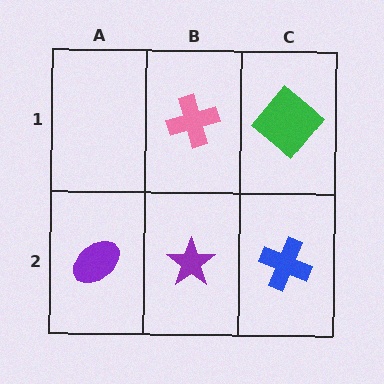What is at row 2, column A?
A purple ellipse.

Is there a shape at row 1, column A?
No, that cell is empty.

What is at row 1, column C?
A green diamond.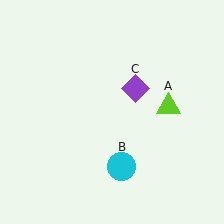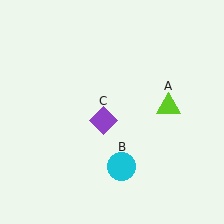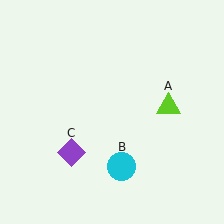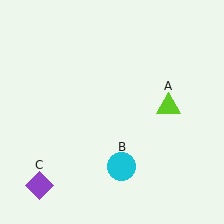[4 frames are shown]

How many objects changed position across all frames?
1 object changed position: purple diamond (object C).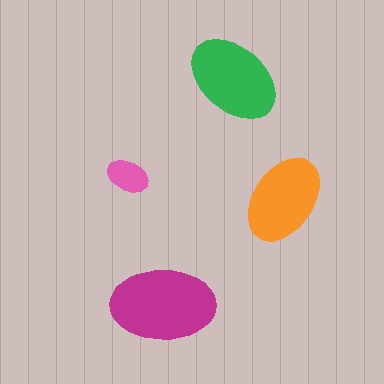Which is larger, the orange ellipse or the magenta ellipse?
The magenta one.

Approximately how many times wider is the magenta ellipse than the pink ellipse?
About 2.5 times wider.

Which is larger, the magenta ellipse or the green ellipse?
The magenta one.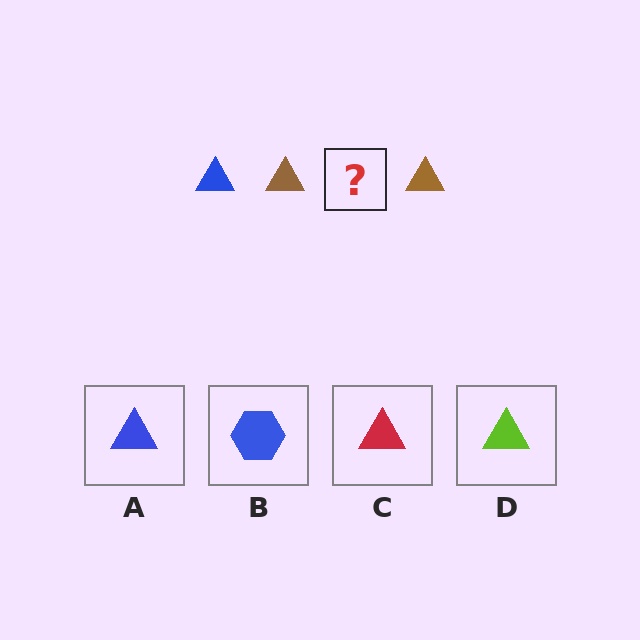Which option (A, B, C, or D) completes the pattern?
A.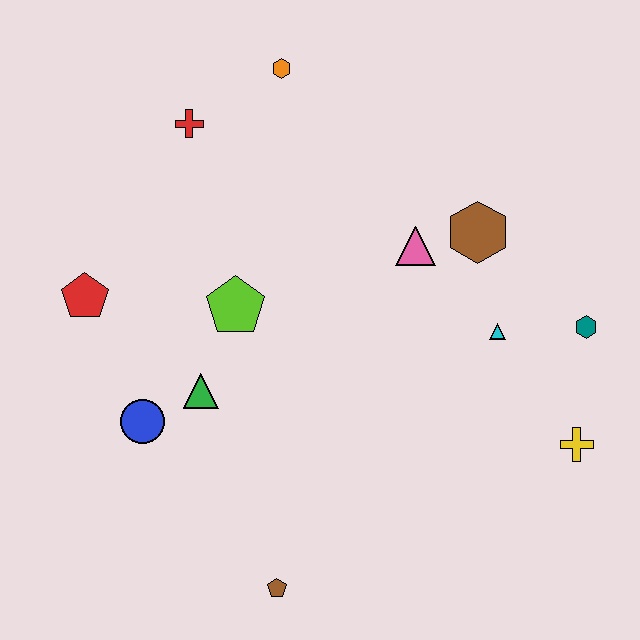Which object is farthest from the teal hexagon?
The red pentagon is farthest from the teal hexagon.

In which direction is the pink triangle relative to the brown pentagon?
The pink triangle is above the brown pentagon.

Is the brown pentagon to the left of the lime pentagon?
No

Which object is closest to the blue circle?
The green triangle is closest to the blue circle.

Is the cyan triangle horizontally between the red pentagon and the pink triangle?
No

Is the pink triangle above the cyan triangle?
Yes